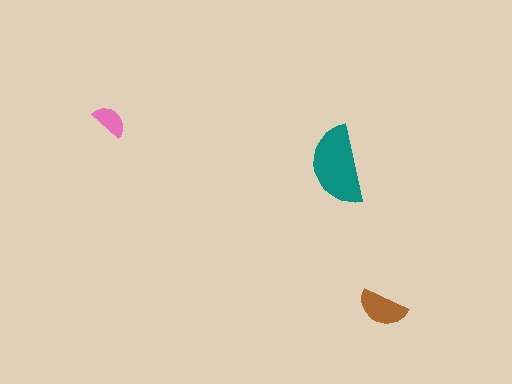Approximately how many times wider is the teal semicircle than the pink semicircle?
About 2 times wider.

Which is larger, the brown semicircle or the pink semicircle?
The brown one.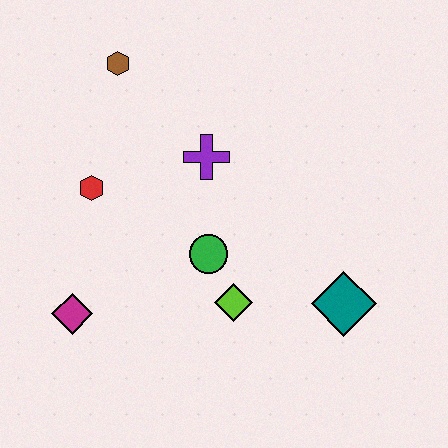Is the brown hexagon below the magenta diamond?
No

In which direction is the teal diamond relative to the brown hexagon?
The teal diamond is below the brown hexagon.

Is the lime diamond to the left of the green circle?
No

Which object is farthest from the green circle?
The brown hexagon is farthest from the green circle.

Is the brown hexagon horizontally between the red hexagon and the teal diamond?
Yes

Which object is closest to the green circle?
The lime diamond is closest to the green circle.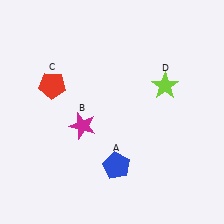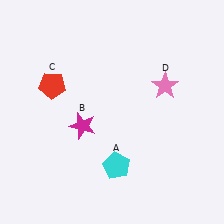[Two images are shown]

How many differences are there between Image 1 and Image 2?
There are 2 differences between the two images.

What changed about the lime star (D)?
In Image 1, D is lime. In Image 2, it changed to pink.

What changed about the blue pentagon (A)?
In Image 1, A is blue. In Image 2, it changed to cyan.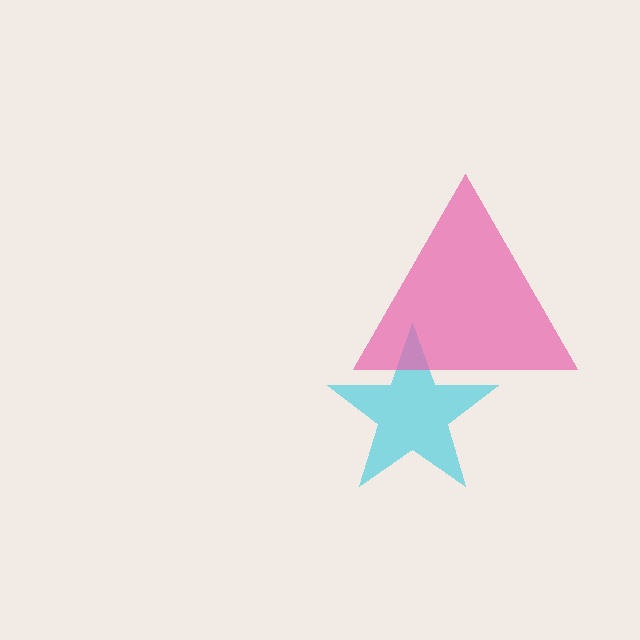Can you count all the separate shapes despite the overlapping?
Yes, there are 2 separate shapes.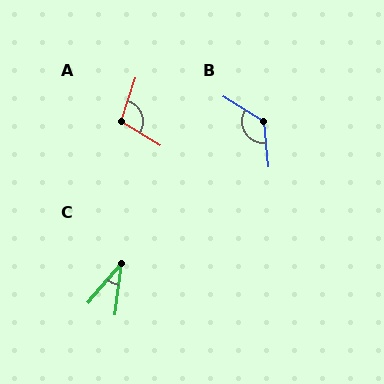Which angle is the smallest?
C, at approximately 33 degrees.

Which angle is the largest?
B, at approximately 128 degrees.